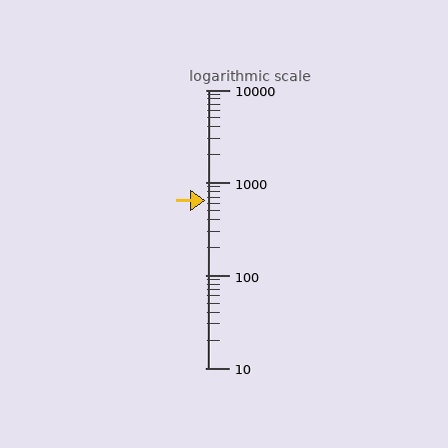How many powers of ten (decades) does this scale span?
The scale spans 3 decades, from 10 to 10000.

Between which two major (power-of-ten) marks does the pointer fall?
The pointer is between 100 and 1000.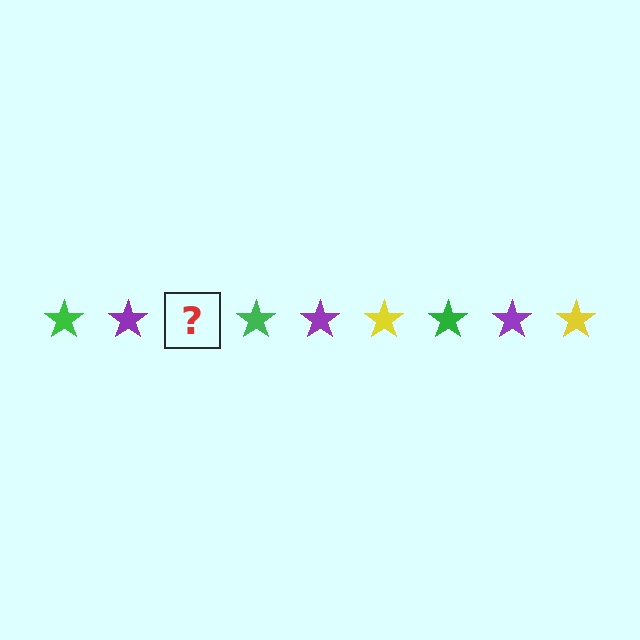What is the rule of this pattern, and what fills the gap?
The rule is that the pattern cycles through green, purple, yellow stars. The gap should be filled with a yellow star.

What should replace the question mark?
The question mark should be replaced with a yellow star.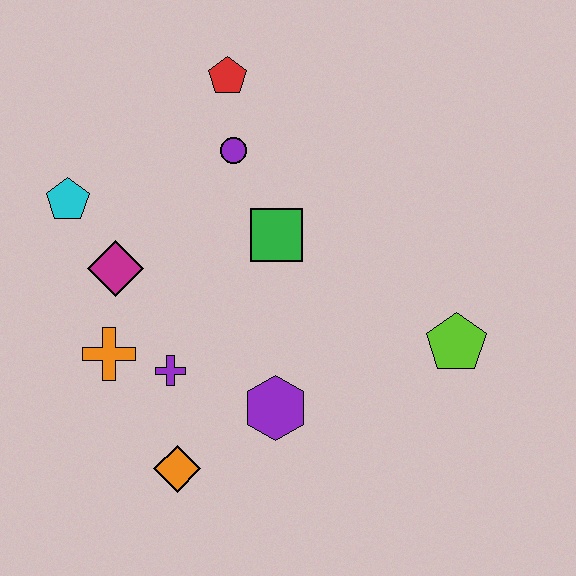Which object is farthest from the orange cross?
The lime pentagon is farthest from the orange cross.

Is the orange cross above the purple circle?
No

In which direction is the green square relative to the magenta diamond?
The green square is to the right of the magenta diamond.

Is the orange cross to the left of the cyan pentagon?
No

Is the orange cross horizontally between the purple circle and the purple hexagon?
No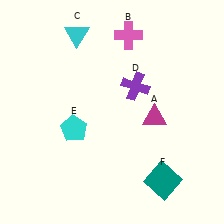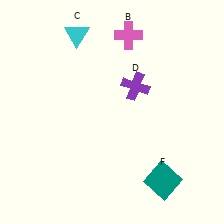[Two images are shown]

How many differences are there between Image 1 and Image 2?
There are 2 differences between the two images.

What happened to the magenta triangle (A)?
The magenta triangle (A) was removed in Image 2. It was in the bottom-right area of Image 1.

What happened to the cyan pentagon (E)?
The cyan pentagon (E) was removed in Image 2. It was in the bottom-left area of Image 1.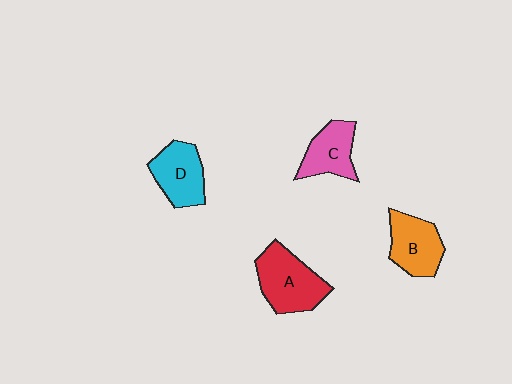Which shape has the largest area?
Shape A (red).